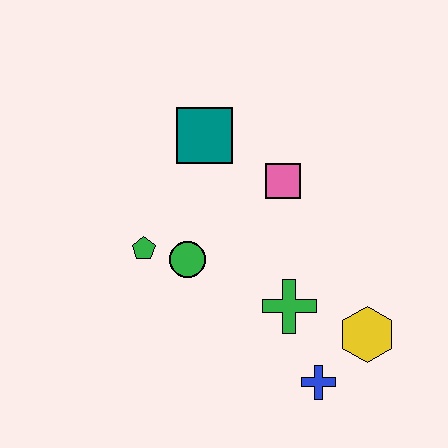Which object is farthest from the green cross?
The teal square is farthest from the green cross.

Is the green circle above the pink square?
No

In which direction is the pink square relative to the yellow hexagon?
The pink square is above the yellow hexagon.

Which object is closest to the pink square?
The teal square is closest to the pink square.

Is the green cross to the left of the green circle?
No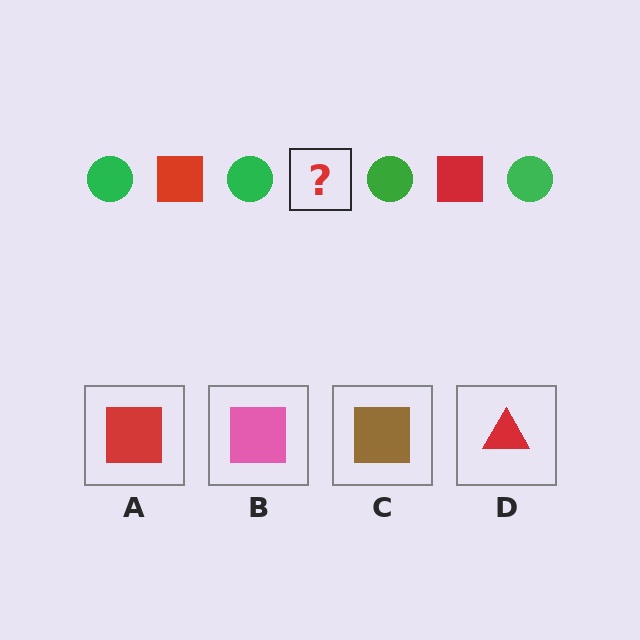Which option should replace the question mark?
Option A.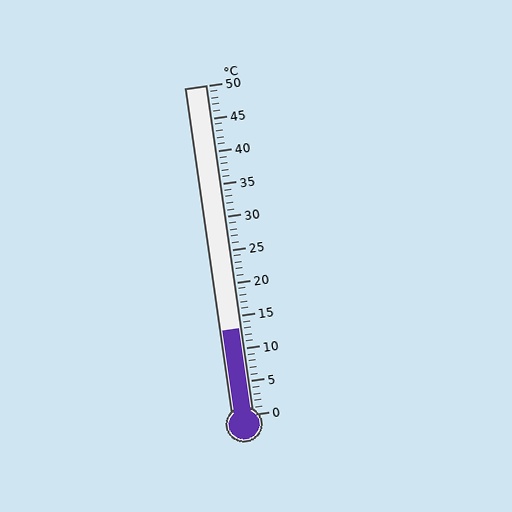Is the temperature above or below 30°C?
The temperature is below 30°C.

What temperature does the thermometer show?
The thermometer shows approximately 13°C.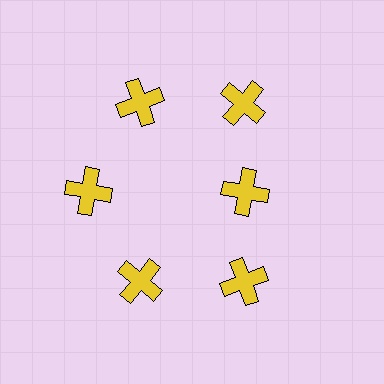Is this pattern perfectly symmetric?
No. The 6 yellow crosses are arranged in a ring, but one element near the 3 o'clock position is pulled inward toward the center, breaking the 6-fold rotational symmetry.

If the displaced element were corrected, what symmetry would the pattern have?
It would have 6-fold rotational symmetry — the pattern would map onto itself every 60 degrees.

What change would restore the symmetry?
The symmetry would be restored by moving it outward, back onto the ring so that all 6 crosses sit at equal angles and equal distance from the center.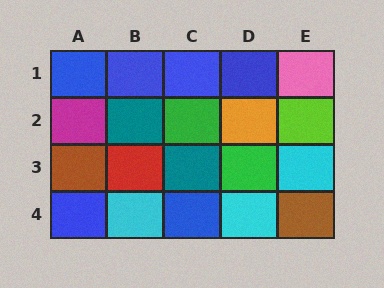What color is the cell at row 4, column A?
Blue.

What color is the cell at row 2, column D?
Orange.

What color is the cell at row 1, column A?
Blue.